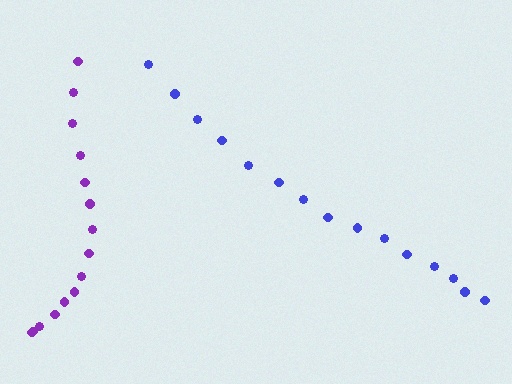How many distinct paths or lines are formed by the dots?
There are 2 distinct paths.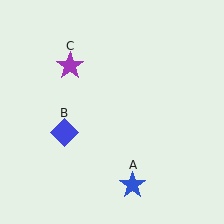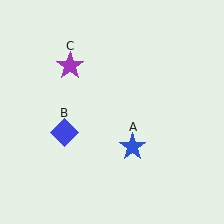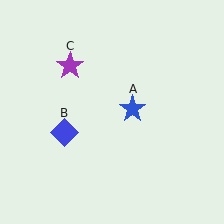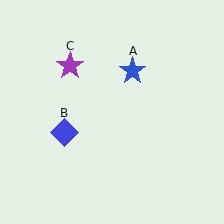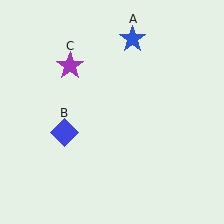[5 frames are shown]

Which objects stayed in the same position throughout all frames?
Blue diamond (object B) and purple star (object C) remained stationary.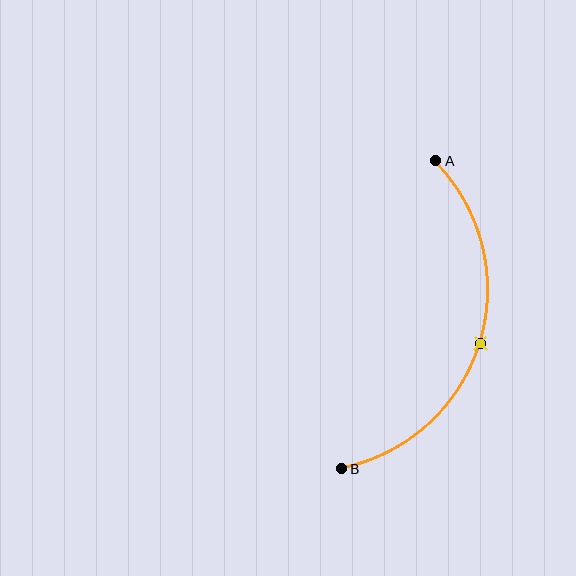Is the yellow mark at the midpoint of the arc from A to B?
Yes. The yellow mark lies on the arc at equal arc-length from both A and B — it is the arc midpoint.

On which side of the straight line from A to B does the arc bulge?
The arc bulges to the right of the straight line connecting A and B.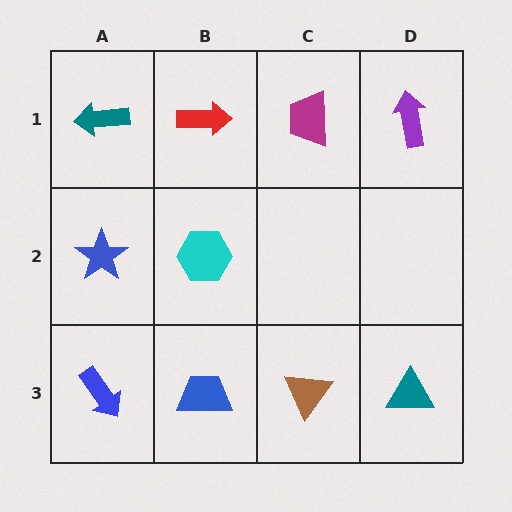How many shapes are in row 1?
4 shapes.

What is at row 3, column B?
A blue trapezoid.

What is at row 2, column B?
A cyan hexagon.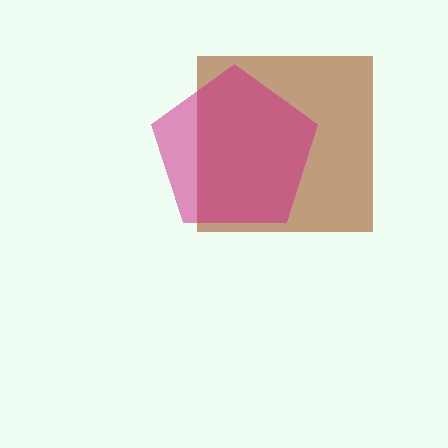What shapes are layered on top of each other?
The layered shapes are: a brown square, a magenta pentagon.